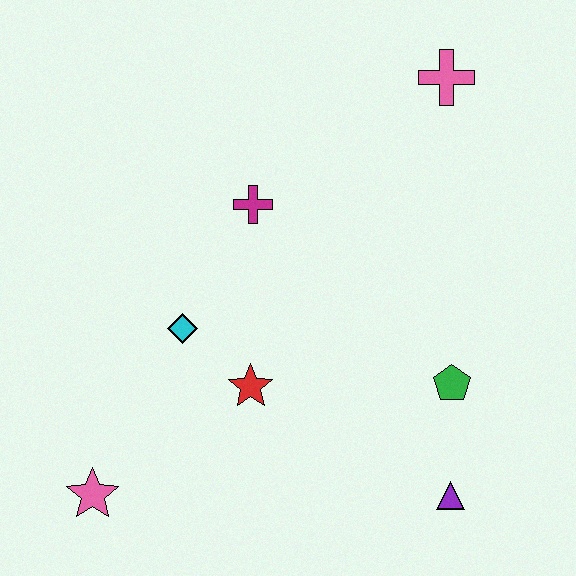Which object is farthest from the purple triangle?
The pink cross is farthest from the purple triangle.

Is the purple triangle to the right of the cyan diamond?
Yes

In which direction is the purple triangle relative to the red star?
The purple triangle is to the right of the red star.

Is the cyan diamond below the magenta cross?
Yes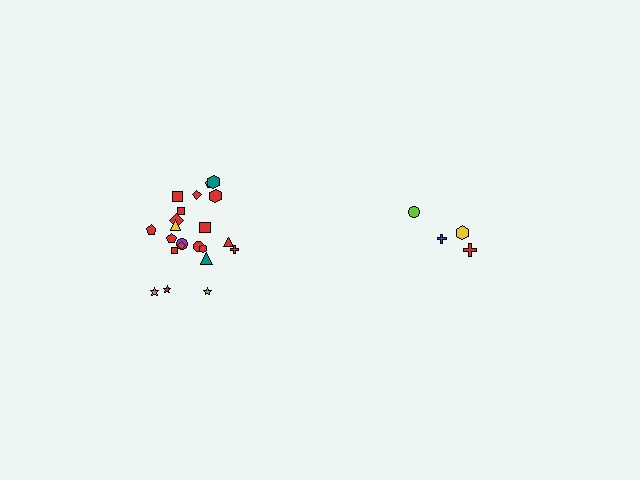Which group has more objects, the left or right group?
The left group.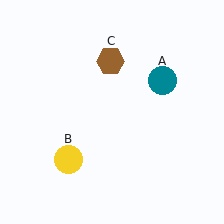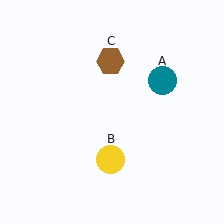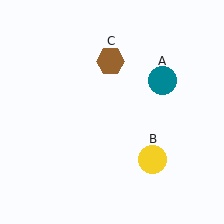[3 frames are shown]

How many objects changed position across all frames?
1 object changed position: yellow circle (object B).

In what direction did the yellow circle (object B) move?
The yellow circle (object B) moved right.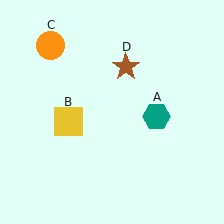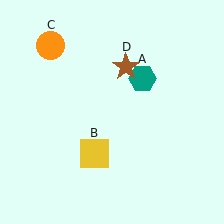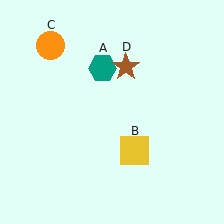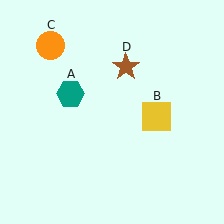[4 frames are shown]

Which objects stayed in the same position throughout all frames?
Orange circle (object C) and brown star (object D) remained stationary.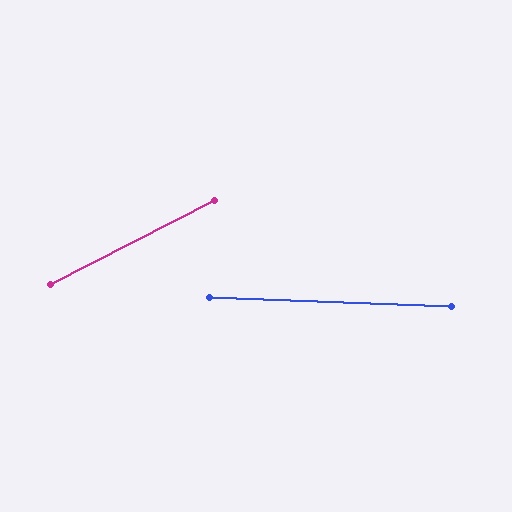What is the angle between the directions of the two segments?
Approximately 29 degrees.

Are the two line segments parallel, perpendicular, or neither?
Neither parallel nor perpendicular — they differ by about 29°.